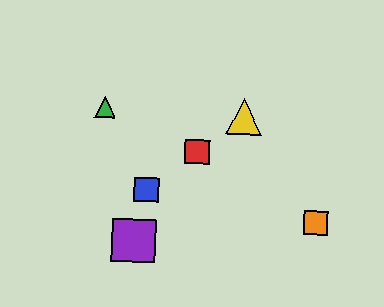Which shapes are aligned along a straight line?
The red square, the blue square, the yellow triangle are aligned along a straight line.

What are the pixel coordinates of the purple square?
The purple square is at (133, 240).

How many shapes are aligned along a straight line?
3 shapes (the red square, the blue square, the yellow triangle) are aligned along a straight line.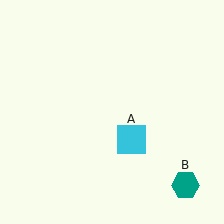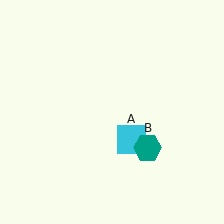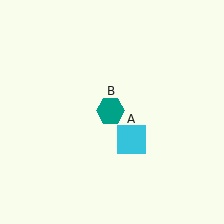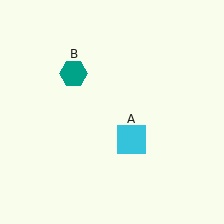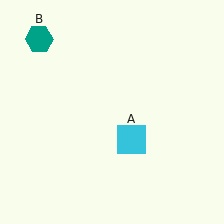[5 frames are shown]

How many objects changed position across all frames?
1 object changed position: teal hexagon (object B).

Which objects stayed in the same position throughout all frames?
Cyan square (object A) remained stationary.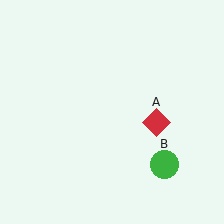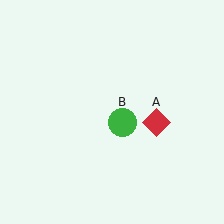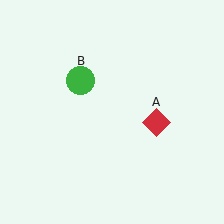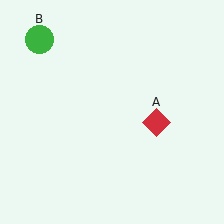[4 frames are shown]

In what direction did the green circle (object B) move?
The green circle (object B) moved up and to the left.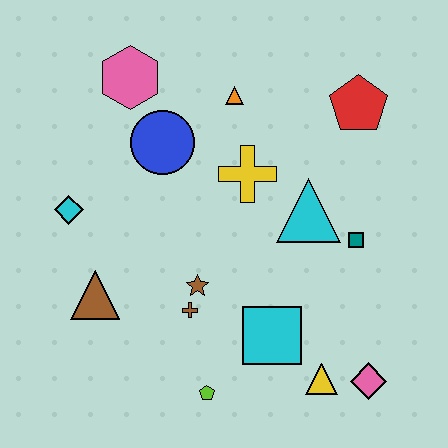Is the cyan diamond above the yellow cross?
No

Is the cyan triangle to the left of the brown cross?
No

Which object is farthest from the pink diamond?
The pink hexagon is farthest from the pink diamond.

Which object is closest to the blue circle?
The pink hexagon is closest to the blue circle.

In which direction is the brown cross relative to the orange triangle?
The brown cross is below the orange triangle.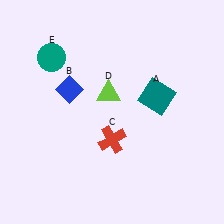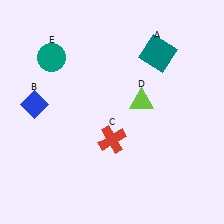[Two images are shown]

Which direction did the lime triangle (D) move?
The lime triangle (D) moved right.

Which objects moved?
The objects that moved are: the teal square (A), the blue diamond (B), the lime triangle (D).